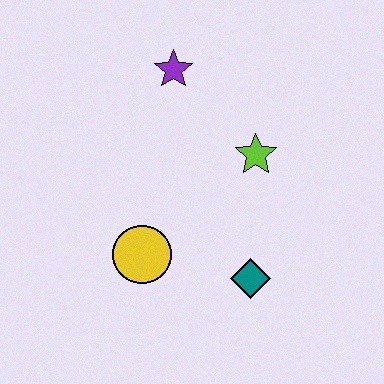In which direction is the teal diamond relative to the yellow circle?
The teal diamond is to the right of the yellow circle.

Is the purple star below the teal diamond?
No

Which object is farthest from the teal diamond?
The purple star is farthest from the teal diamond.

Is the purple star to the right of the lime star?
No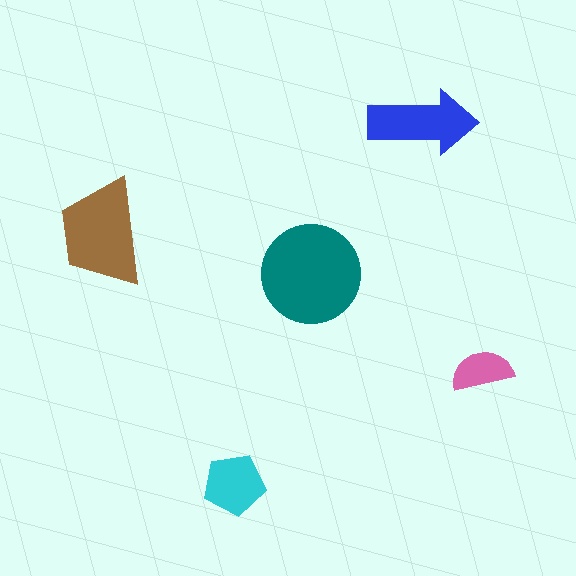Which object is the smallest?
The pink semicircle.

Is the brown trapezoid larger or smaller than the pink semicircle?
Larger.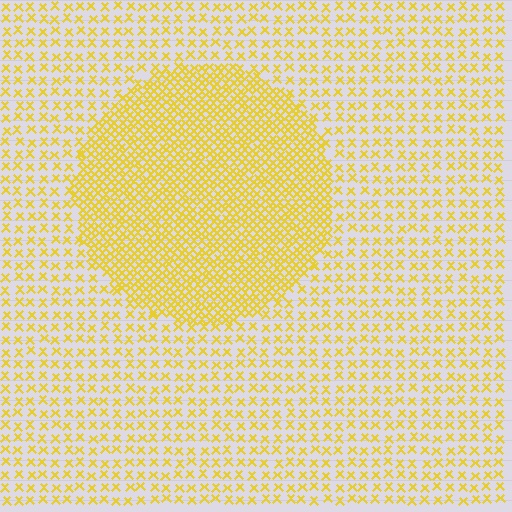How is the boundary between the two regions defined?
The boundary is defined by a change in element density (approximately 2.4x ratio). All elements are the same color, size, and shape.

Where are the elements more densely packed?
The elements are more densely packed inside the circle boundary.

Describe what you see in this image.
The image contains small yellow elements arranged at two different densities. A circle-shaped region is visible where the elements are more densely packed than the surrounding area.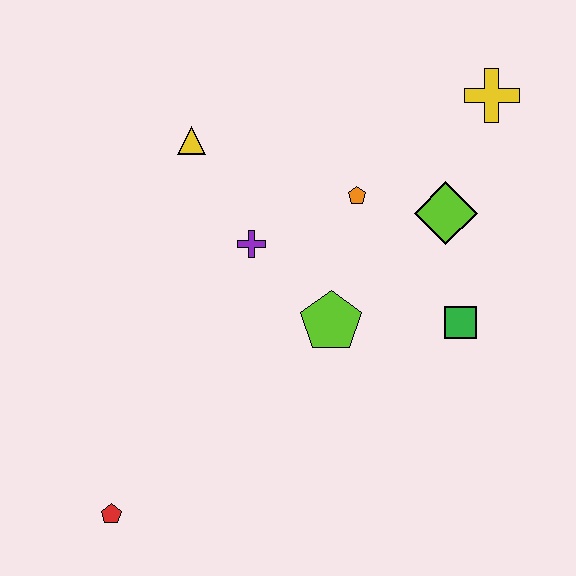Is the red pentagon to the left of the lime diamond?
Yes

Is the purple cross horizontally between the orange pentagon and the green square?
No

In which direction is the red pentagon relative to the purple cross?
The red pentagon is below the purple cross.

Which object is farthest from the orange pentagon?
The red pentagon is farthest from the orange pentagon.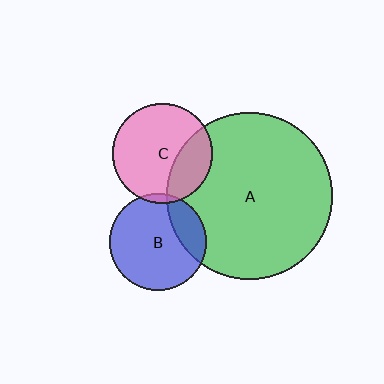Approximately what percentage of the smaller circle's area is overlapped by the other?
Approximately 30%.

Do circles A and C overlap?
Yes.